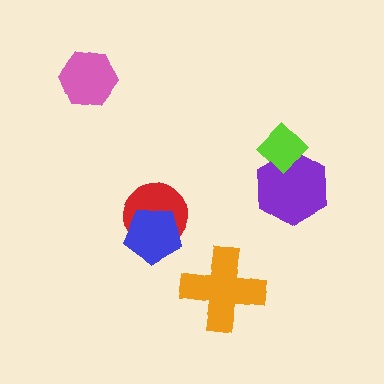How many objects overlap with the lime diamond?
1 object overlaps with the lime diamond.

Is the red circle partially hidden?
Yes, it is partially covered by another shape.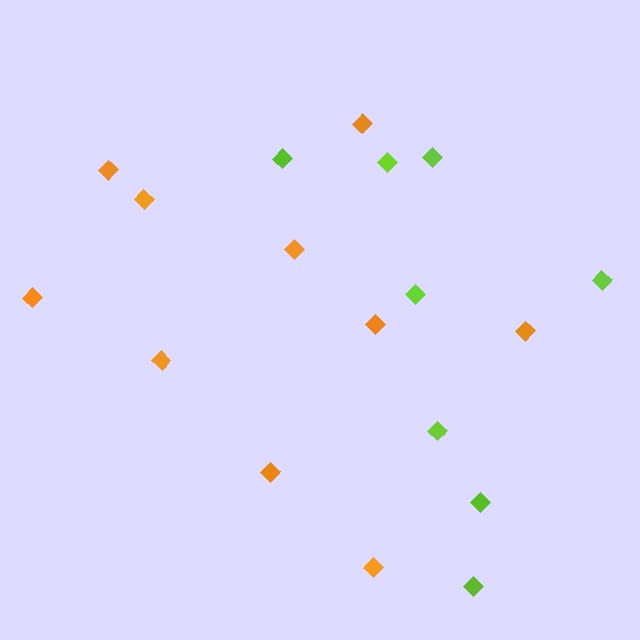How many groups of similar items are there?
There are 2 groups: one group of orange diamonds (10) and one group of lime diamonds (8).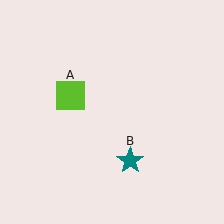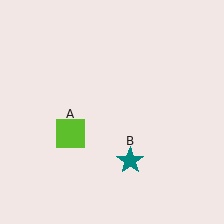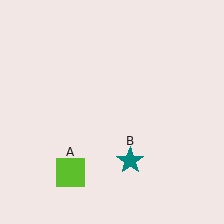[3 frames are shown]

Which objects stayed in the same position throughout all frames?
Teal star (object B) remained stationary.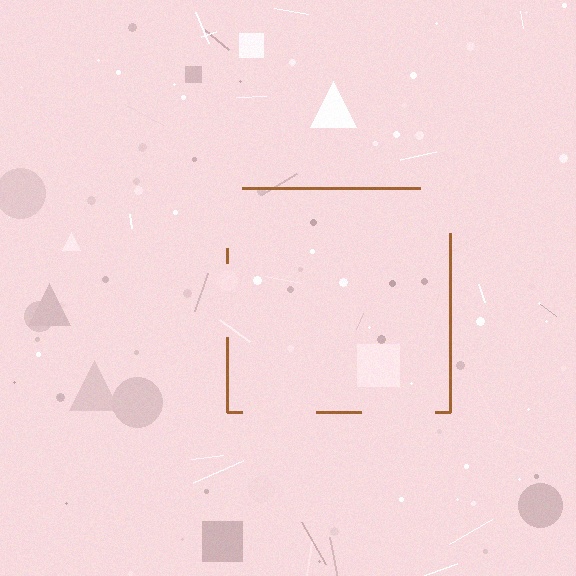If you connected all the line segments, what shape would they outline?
They would outline a square.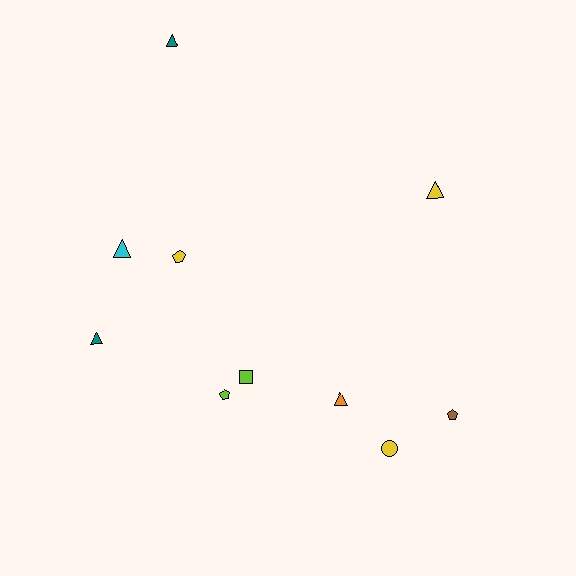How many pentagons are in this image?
There are 3 pentagons.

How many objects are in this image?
There are 10 objects.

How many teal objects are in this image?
There are 2 teal objects.